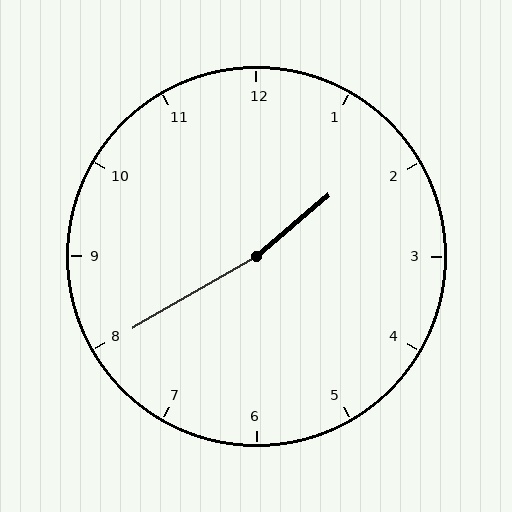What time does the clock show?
1:40.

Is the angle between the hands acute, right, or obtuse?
It is obtuse.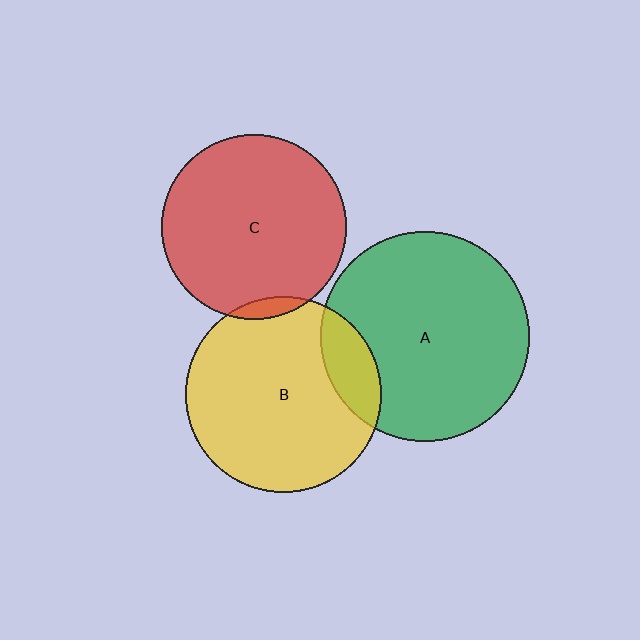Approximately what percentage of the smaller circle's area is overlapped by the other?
Approximately 15%.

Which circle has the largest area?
Circle A (green).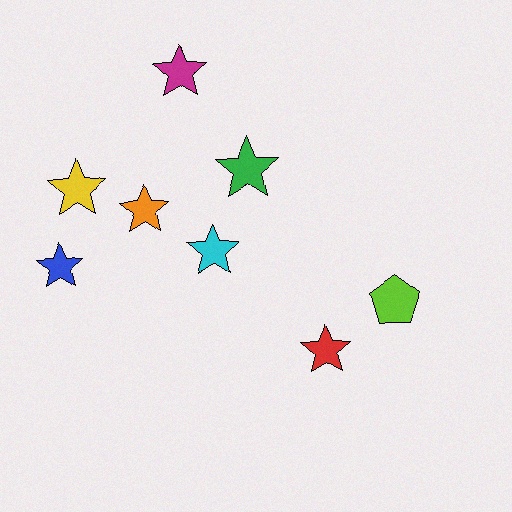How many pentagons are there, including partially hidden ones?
There is 1 pentagon.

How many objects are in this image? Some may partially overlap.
There are 8 objects.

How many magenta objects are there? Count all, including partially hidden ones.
There is 1 magenta object.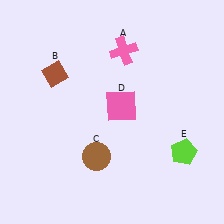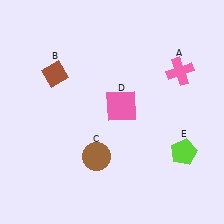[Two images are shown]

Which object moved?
The pink cross (A) moved right.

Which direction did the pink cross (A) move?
The pink cross (A) moved right.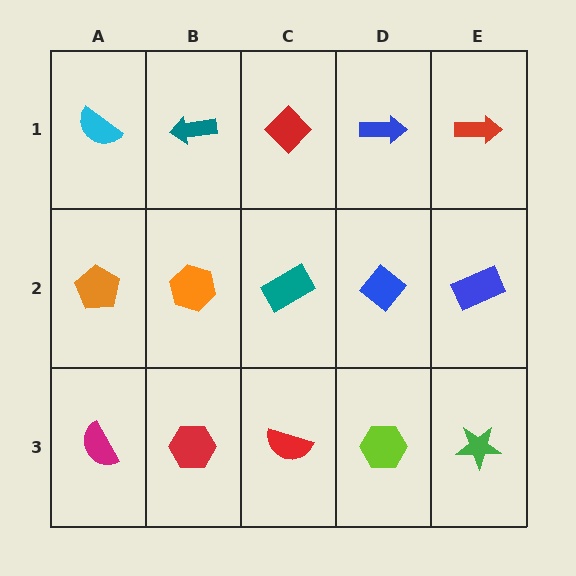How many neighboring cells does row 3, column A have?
2.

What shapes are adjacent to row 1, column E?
A blue rectangle (row 2, column E), a blue arrow (row 1, column D).